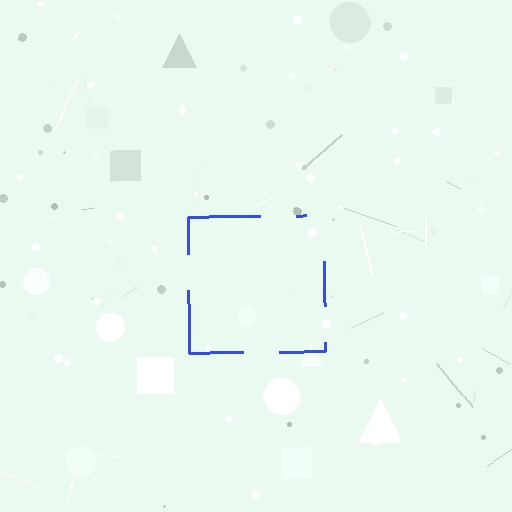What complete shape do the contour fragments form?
The contour fragments form a square.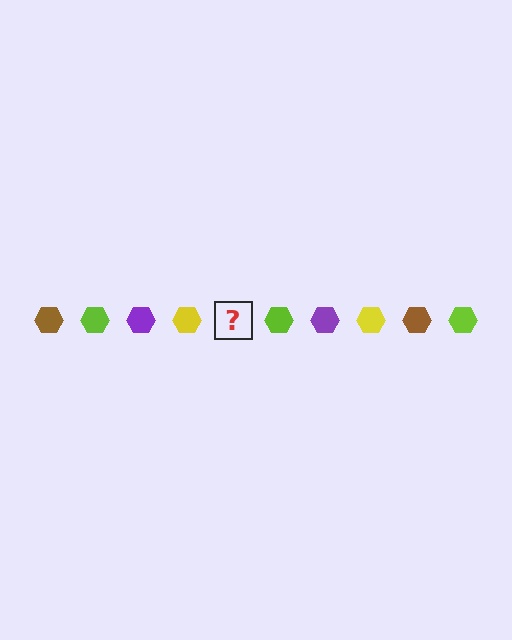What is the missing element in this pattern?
The missing element is a brown hexagon.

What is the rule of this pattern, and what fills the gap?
The rule is that the pattern cycles through brown, lime, purple, yellow hexagons. The gap should be filled with a brown hexagon.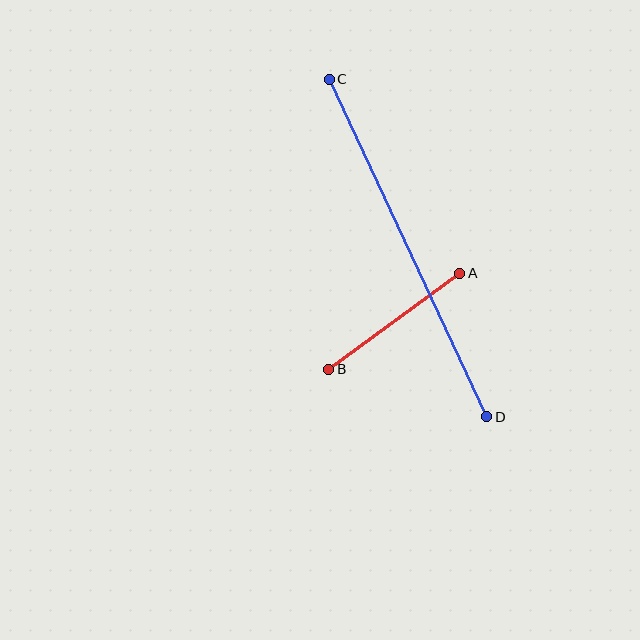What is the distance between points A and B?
The distance is approximately 162 pixels.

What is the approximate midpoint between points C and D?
The midpoint is at approximately (408, 248) pixels.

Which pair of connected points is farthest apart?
Points C and D are farthest apart.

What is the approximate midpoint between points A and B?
The midpoint is at approximately (394, 321) pixels.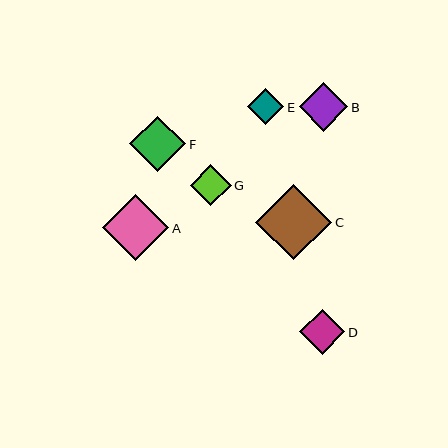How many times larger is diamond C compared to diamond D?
Diamond C is approximately 1.7 times the size of diamond D.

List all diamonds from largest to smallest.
From largest to smallest: C, A, F, B, D, G, E.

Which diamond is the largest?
Diamond C is the largest with a size of approximately 76 pixels.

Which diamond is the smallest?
Diamond E is the smallest with a size of approximately 37 pixels.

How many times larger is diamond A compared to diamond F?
Diamond A is approximately 1.2 times the size of diamond F.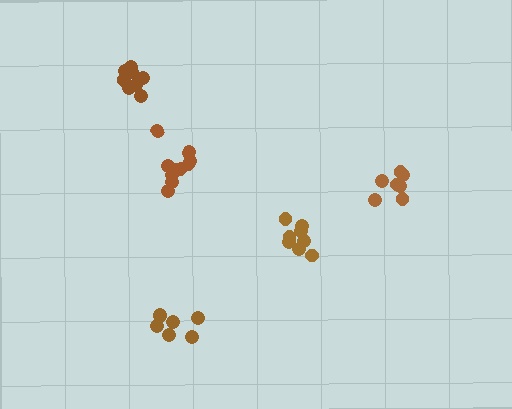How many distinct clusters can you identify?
There are 5 distinct clusters.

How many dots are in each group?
Group 1: 10 dots, Group 2: 8 dots, Group 3: 7 dots, Group 4: 7 dots, Group 5: 9 dots (41 total).